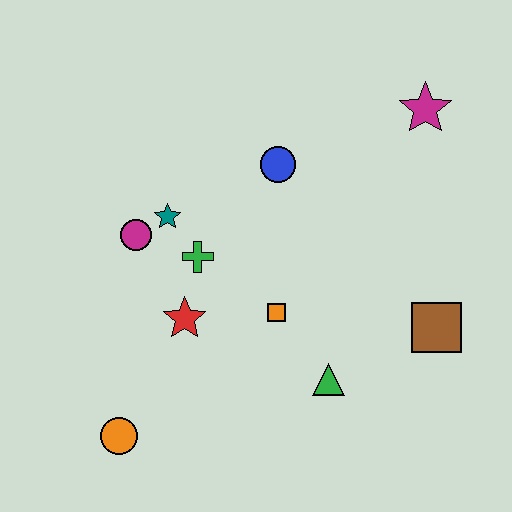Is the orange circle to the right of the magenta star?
No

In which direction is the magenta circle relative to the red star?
The magenta circle is above the red star.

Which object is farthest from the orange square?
The magenta star is farthest from the orange square.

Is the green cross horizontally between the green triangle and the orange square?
No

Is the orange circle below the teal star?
Yes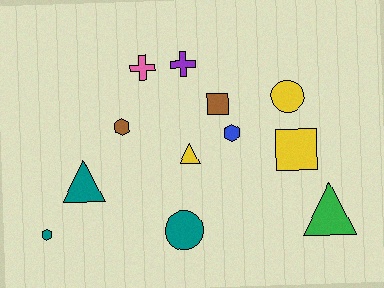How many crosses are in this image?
There are 2 crosses.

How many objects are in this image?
There are 12 objects.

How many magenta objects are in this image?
There are no magenta objects.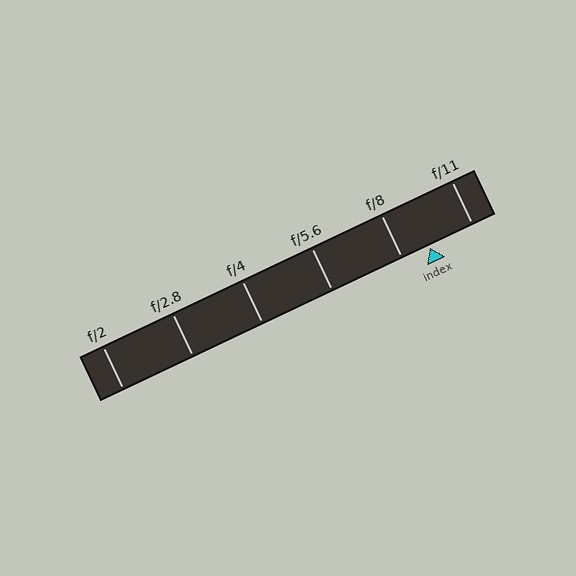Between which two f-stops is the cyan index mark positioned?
The index mark is between f/8 and f/11.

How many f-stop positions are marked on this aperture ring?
There are 6 f-stop positions marked.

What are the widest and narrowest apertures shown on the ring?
The widest aperture shown is f/2 and the narrowest is f/11.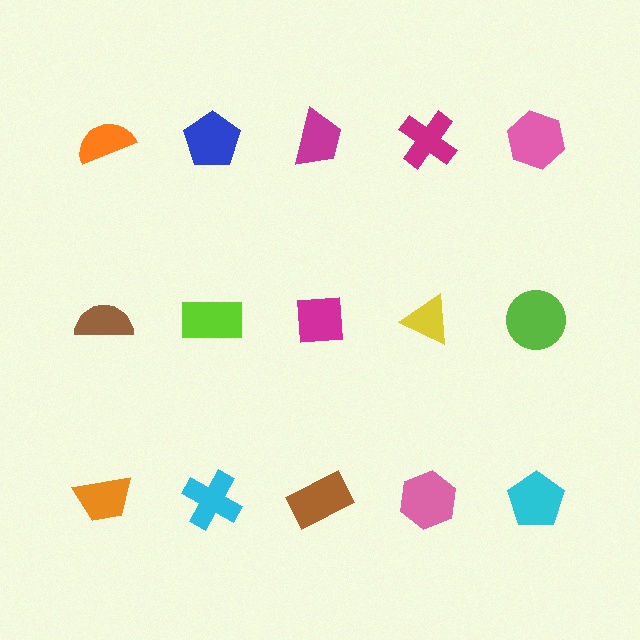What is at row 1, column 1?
An orange semicircle.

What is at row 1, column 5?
A pink hexagon.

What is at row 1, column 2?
A blue pentagon.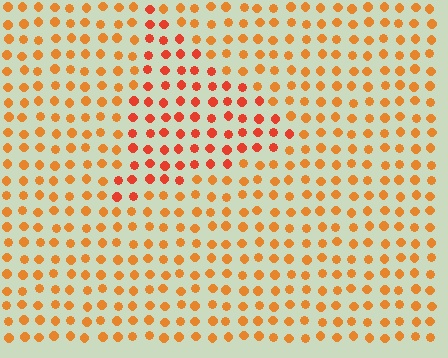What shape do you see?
I see a triangle.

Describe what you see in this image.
The image is filled with small orange elements in a uniform arrangement. A triangle-shaped region is visible where the elements are tinted to a slightly different hue, forming a subtle color boundary.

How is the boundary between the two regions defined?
The boundary is defined purely by a slight shift in hue (about 23 degrees). Spacing, size, and orientation are identical on both sides.